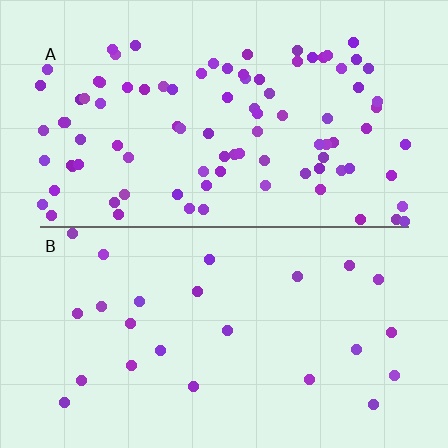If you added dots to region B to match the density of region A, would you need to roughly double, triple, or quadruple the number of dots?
Approximately quadruple.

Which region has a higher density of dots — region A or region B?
A (the top).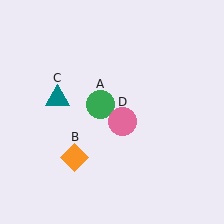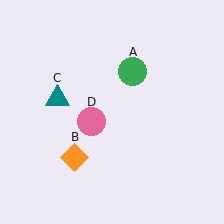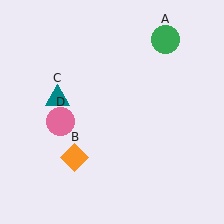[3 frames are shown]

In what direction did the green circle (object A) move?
The green circle (object A) moved up and to the right.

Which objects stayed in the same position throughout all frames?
Orange diamond (object B) and teal triangle (object C) remained stationary.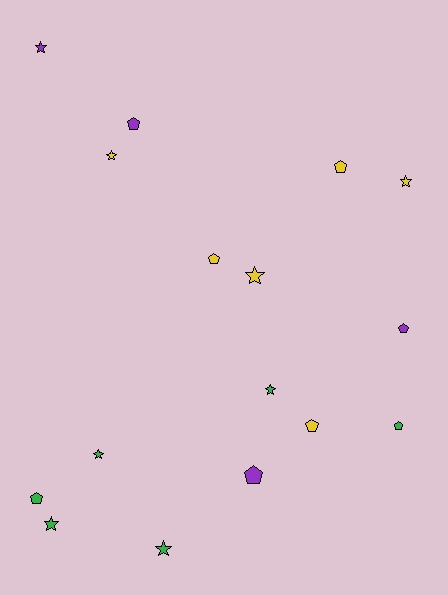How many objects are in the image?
There are 16 objects.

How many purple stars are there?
There is 1 purple star.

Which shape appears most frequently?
Star, with 8 objects.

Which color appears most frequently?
Yellow, with 6 objects.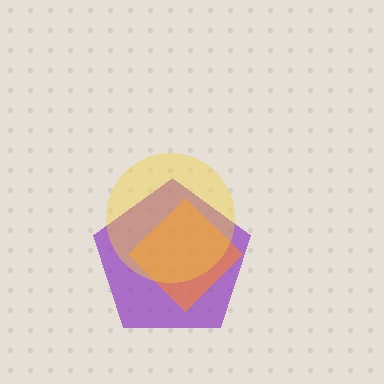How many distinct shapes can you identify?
There are 3 distinct shapes: a purple pentagon, an orange diamond, a yellow circle.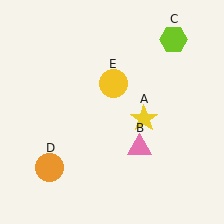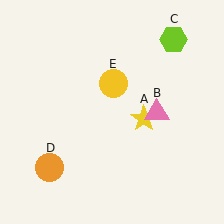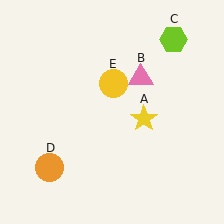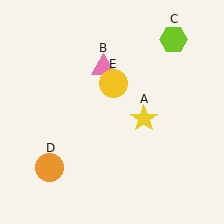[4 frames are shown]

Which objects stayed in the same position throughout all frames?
Yellow star (object A) and lime hexagon (object C) and orange circle (object D) and yellow circle (object E) remained stationary.